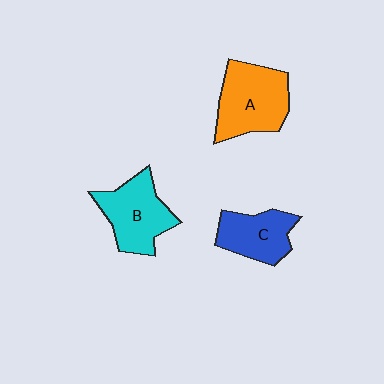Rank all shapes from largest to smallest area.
From largest to smallest: A (orange), B (cyan), C (blue).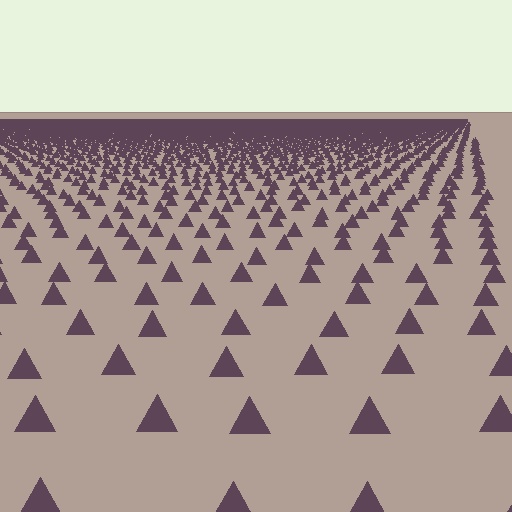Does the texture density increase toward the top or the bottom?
Density increases toward the top.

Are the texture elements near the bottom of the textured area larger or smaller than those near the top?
Larger. Near the bottom, elements are closer to the viewer and appear at a bigger on-screen size.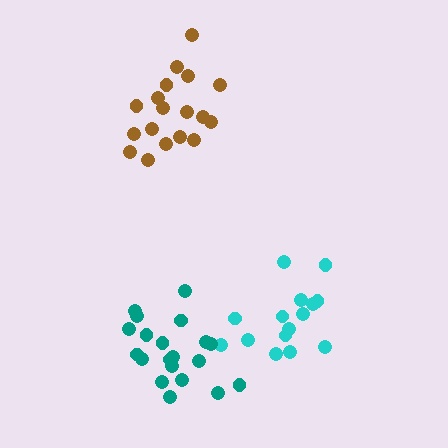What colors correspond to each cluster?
The clusters are colored: brown, cyan, teal.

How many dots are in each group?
Group 1: 18 dots, Group 2: 15 dots, Group 3: 20 dots (53 total).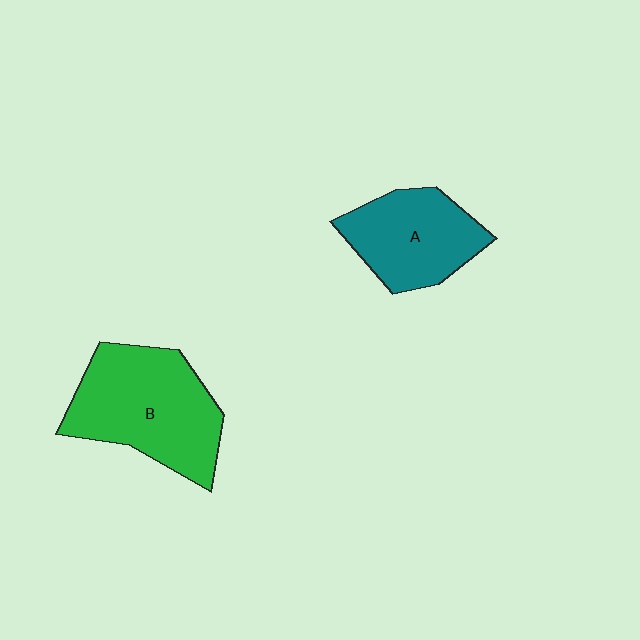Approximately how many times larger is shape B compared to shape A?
Approximately 1.4 times.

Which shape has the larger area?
Shape B (green).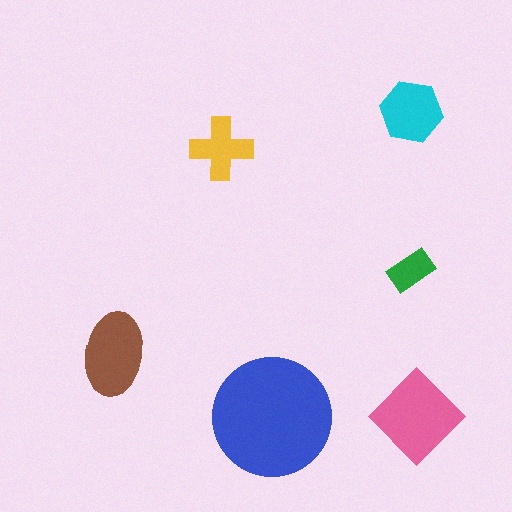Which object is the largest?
The blue circle.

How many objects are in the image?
There are 6 objects in the image.